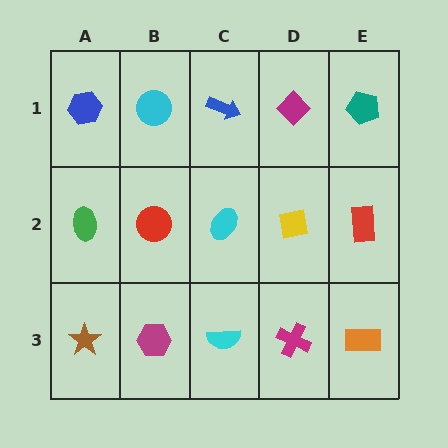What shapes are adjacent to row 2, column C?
A blue arrow (row 1, column C), a cyan semicircle (row 3, column C), a red circle (row 2, column B), a yellow square (row 2, column D).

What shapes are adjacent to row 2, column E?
A teal pentagon (row 1, column E), an orange rectangle (row 3, column E), a yellow square (row 2, column D).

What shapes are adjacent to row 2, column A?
A blue hexagon (row 1, column A), a brown star (row 3, column A), a red circle (row 2, column B).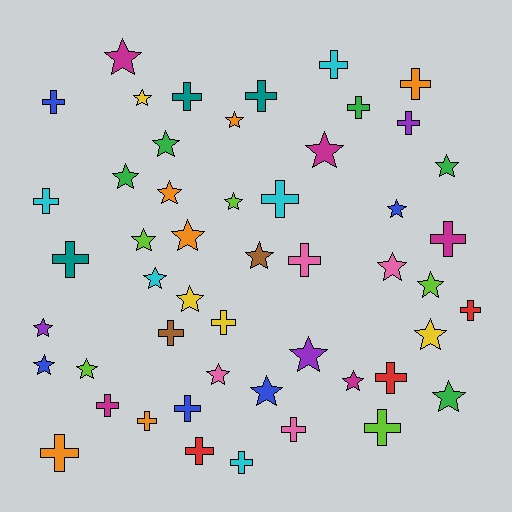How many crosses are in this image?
There are 24 crosses.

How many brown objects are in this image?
There are 2 brown objects.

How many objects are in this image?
There are 50 objects.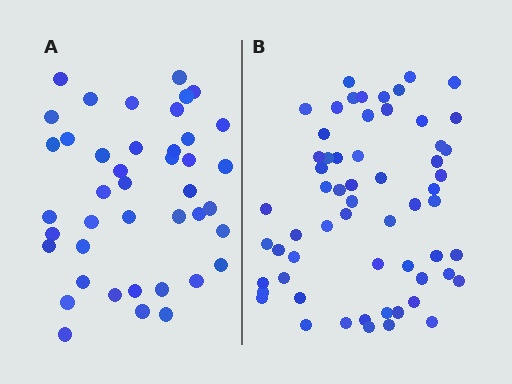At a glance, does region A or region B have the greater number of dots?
Region B (the right region) has more dots.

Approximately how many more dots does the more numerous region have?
Region B has approximately 20 more dots than region A.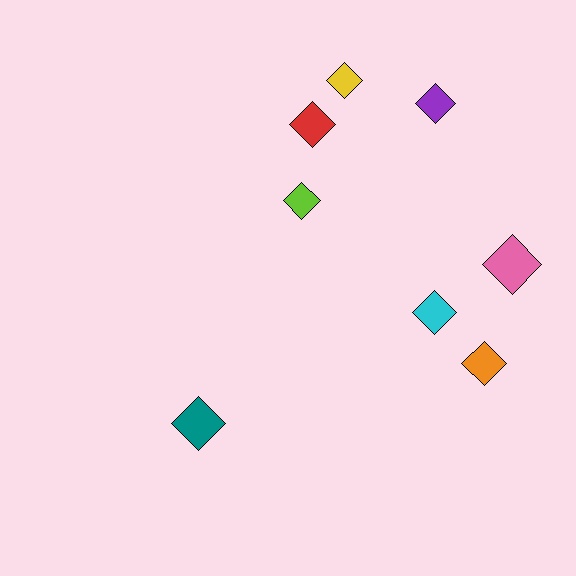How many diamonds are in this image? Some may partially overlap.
There are 8 diamonds.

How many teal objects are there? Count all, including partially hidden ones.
There is 1 teal object.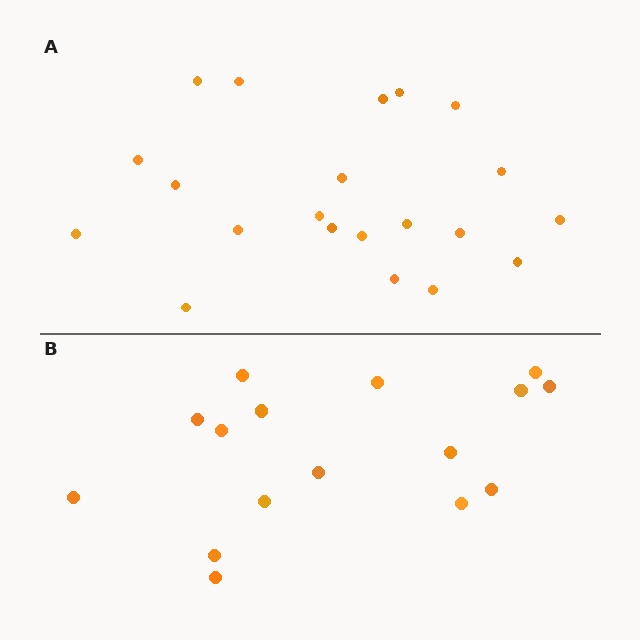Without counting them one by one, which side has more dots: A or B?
Region A (the top region) has more dots.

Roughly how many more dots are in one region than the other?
Region A has about 5 more dots than region B.